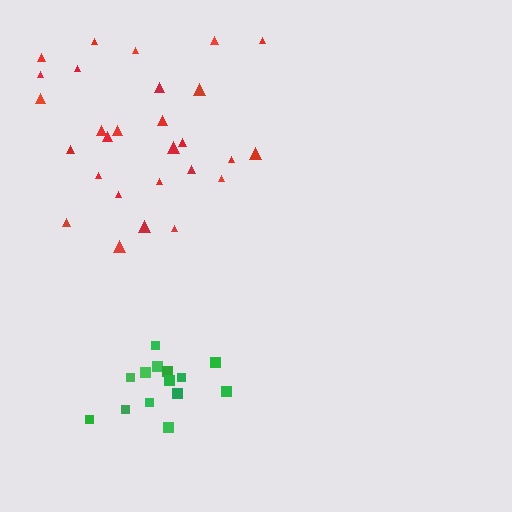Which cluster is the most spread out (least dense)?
Red.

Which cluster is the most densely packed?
Green.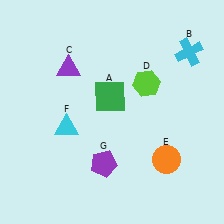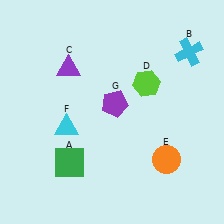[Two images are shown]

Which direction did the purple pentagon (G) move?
The purple pentagon (G) moved up.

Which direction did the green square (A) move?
The green square (A) moved down.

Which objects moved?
The objects that moved are: the green square (A), the purple pentagon (G).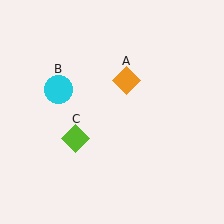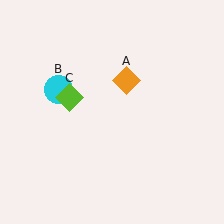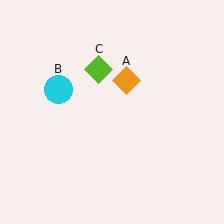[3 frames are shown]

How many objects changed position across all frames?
1 object changed position: lime diamond (object C).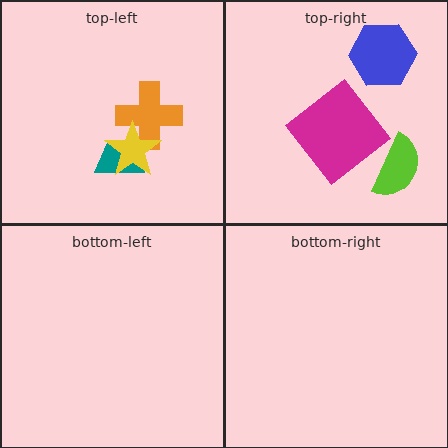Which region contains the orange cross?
The top-left region.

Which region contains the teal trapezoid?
The top-left region.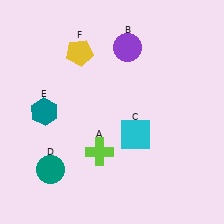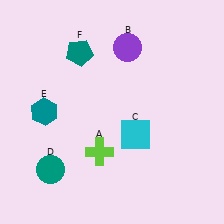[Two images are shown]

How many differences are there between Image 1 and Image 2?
There is 1 difference between the two images.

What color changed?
The pentagon (F) changed from yellow in Image 1 to teal in Image 2.